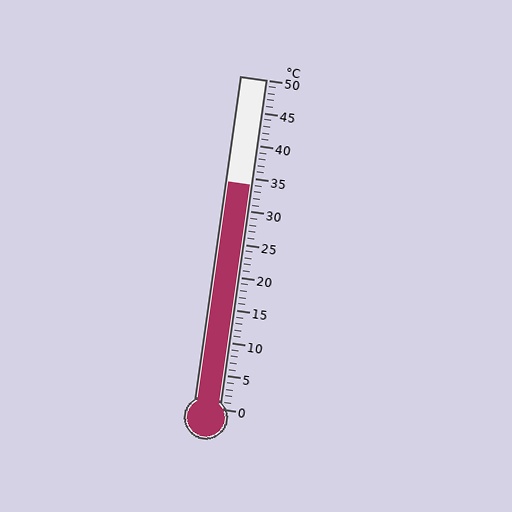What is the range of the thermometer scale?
The thermometer scale ranges from 0°C to 50°C.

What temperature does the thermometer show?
The thermometer shows approximately 34°C.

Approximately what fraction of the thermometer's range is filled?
The thermometer is filled to approximately 70% of its range.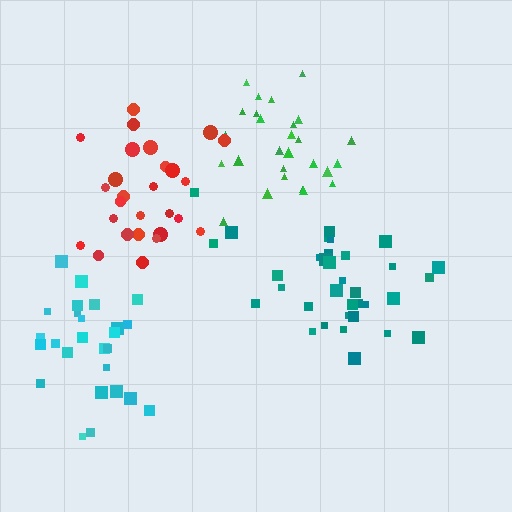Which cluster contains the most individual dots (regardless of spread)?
Teal (34).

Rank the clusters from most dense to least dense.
green, red, cyan, teal.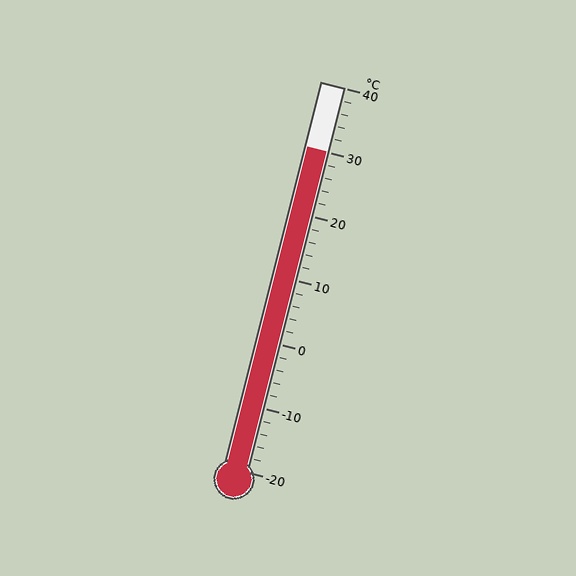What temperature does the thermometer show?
The thermometer shows approximately 30°C.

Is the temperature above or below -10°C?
The temperature is above -10°C.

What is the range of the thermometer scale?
The thermometer scale ranges from -20°C to 40°C.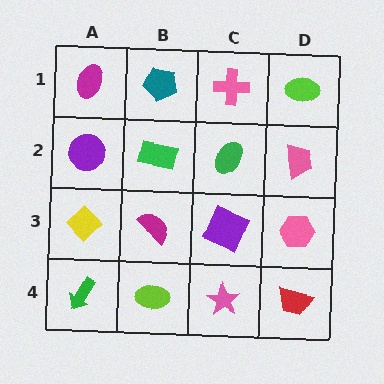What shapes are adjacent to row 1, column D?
A pink trapezoid (row 2, column D), a pink cross (row 1, column C).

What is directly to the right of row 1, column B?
A pink cross.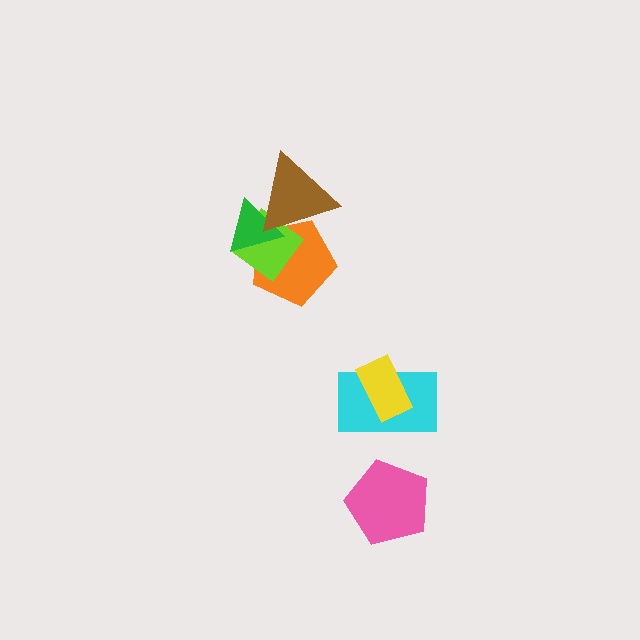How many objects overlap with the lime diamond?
3 objects overlap with the lime diamond.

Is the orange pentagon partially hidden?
Yes, it is partially covered by another shape.